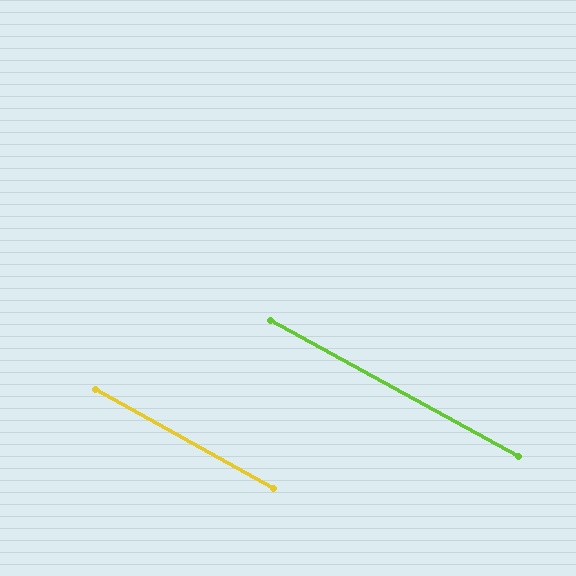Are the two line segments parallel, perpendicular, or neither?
Parallel — their directions differ by only 0.1°.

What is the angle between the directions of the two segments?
Approximately 0 degrees.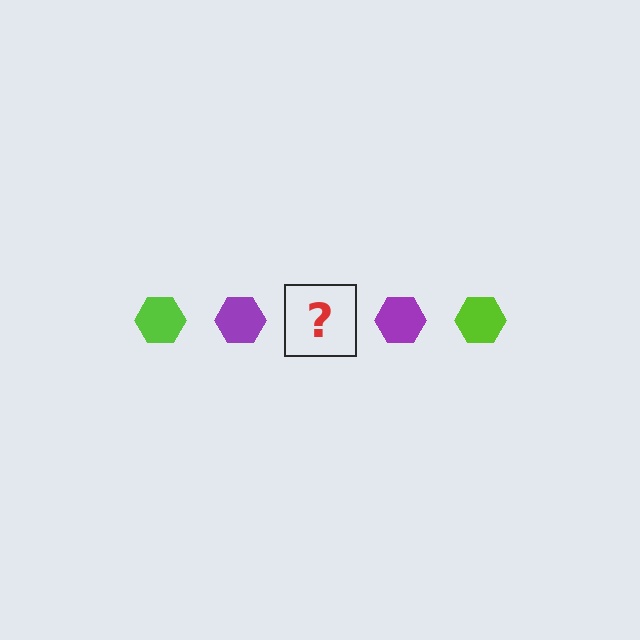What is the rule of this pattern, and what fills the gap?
The rule is that the pattern cycles through lime, purple hexagons. The gap should be filled with a lime hexagon.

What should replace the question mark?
The question mark should be replaced with a lime hexagon.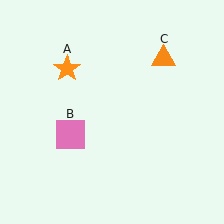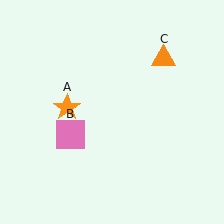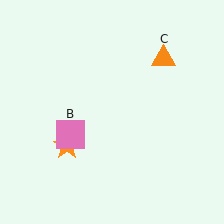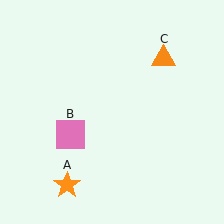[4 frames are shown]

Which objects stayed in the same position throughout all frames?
Pink square (object B) and orange triangle (object C) remained stationary.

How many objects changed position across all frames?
1 object changed position: orange star (object A).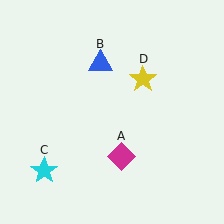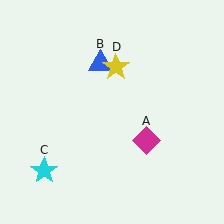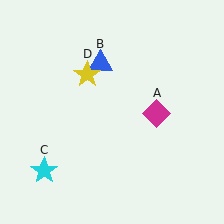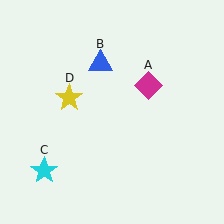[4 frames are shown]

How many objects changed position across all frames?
2 objects changed position: magenta diamond (object A), yellow star (object D).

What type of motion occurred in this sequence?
The magenta diamond (object A), yellow star (object D) rotated counterclockwise around the center of the scene.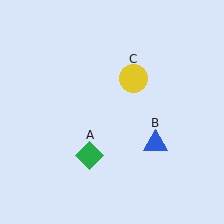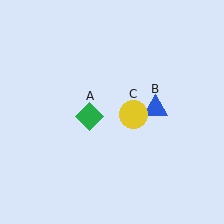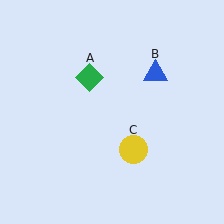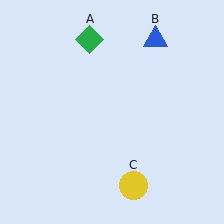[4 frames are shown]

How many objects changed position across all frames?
3 objects changed position: green diamond (object A), blue triangle (object B), yellow circle (object C).